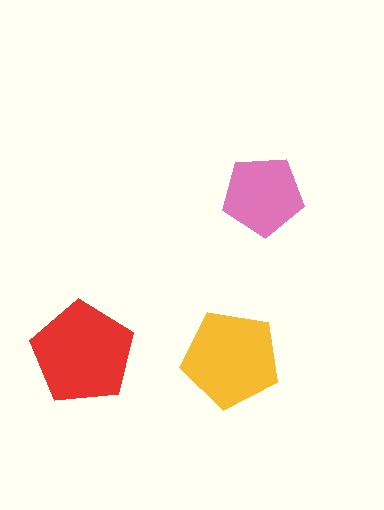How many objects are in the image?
There are 3 objects in the image.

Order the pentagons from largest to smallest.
the red one, the yellow one, the pink one.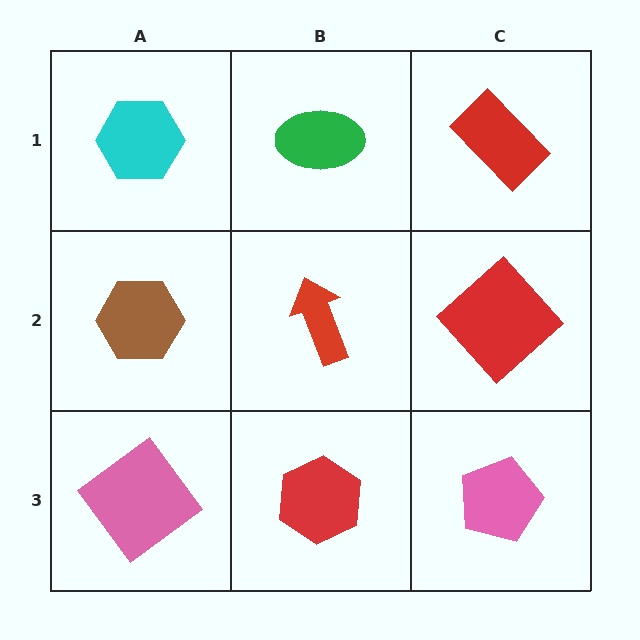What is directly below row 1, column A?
A brown hexagon.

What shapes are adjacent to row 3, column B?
A red arrow (row 2, column B), a pink diamond (row 3, column A), a pink pentagon (row 3, column C).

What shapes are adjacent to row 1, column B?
A red arrow (row 2, column B), a cyan hexagon (row 1, column A), a red rectangle (row 1, column C).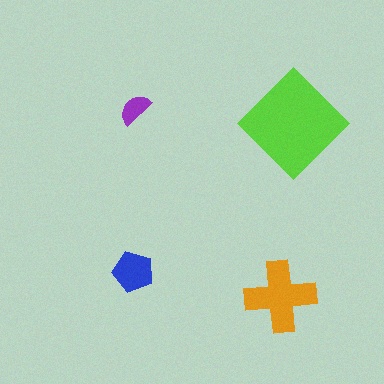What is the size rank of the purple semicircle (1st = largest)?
4th.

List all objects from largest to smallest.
The lime diamond, the orange cross, the blue pentagon, the purple semicircle.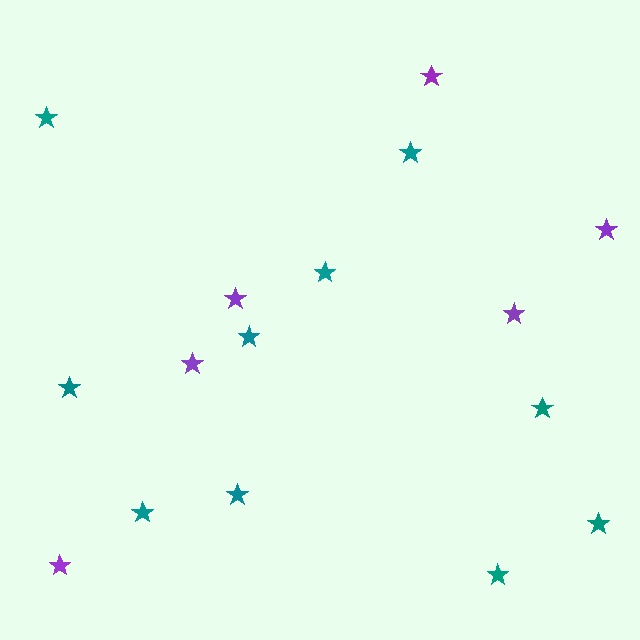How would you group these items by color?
There are 2 groups: one group of teal stars (10) and one group of purple stars (6).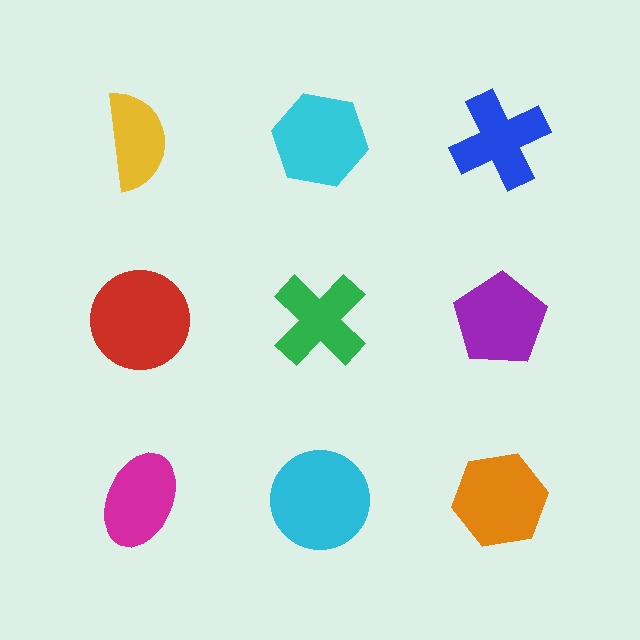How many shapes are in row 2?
3 shapes.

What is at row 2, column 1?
A red circle.